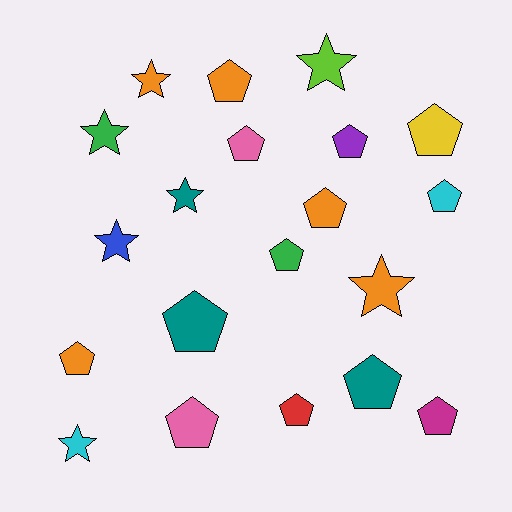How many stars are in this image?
There are 7 stars.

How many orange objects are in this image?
There are 5 orange objects.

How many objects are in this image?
There are 20 objects.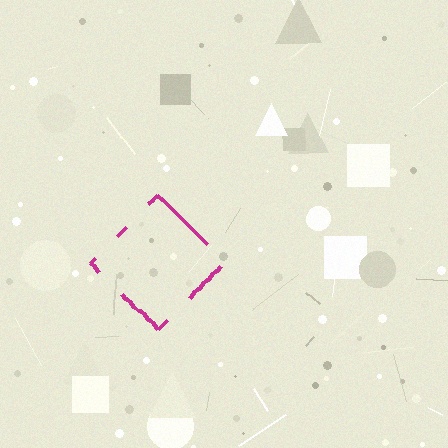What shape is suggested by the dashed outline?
The dashed outline suggests a diamond.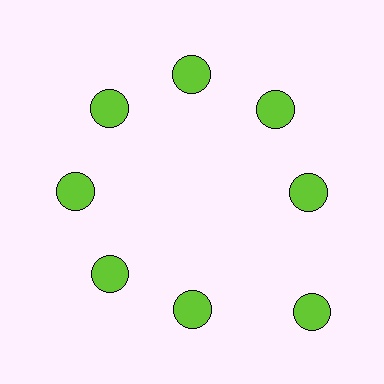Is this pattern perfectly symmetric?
No. The 8 lime circles are arranged in a ring, but one element near the 4 o'clock position is pushed outward from the center, breaking the 8-fold rotational symmetry.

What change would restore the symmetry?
The symmetry would be restored by moving it inward, back onto the ring so that all 8 circles sit at equal angles and equal distance from the center.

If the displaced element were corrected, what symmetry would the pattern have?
It would have 8-fold rotational symmetry — the pattern would map onto itself every 45 degrees.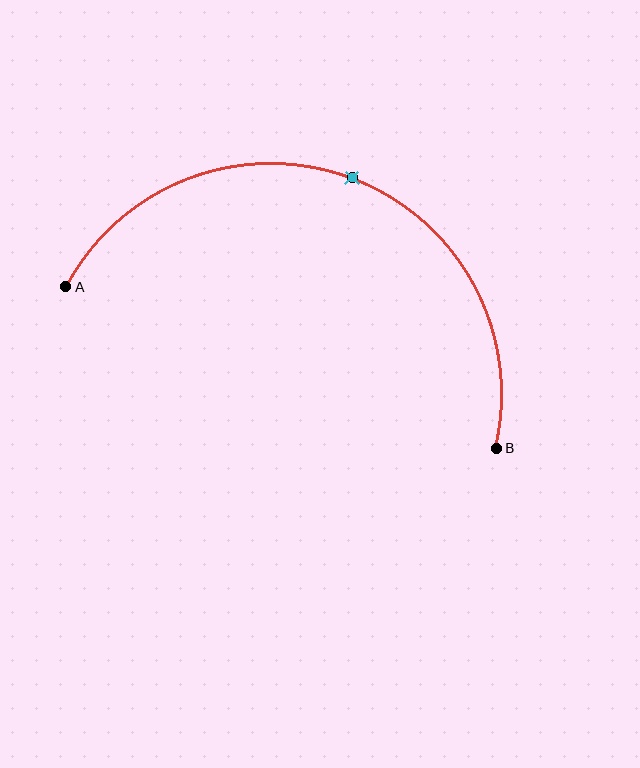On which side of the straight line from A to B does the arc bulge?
The arc bulges above the straight line connecting A and B.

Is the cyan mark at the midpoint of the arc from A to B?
Yes. The cyan mark lies on the arc at equal arc-length from both A and B — it is the arc midpoint.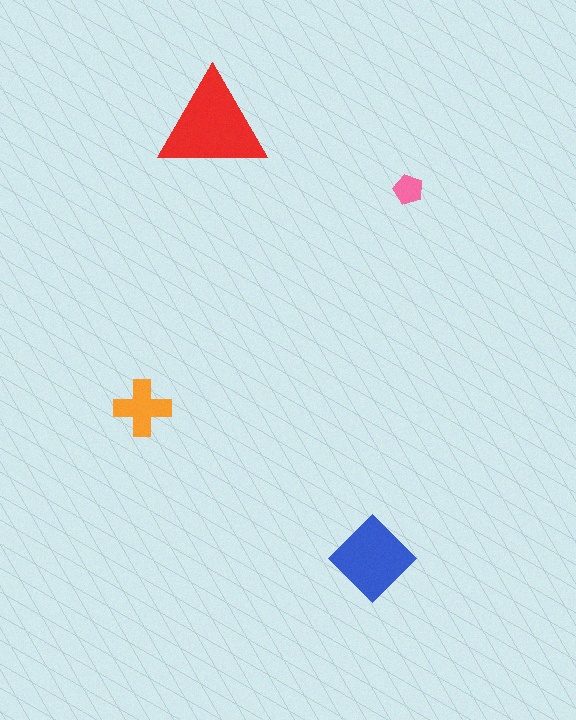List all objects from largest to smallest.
The red triangle, the blue diamond, the orange cross, the pink pentagon.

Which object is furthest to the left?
The orange cross is leftmost.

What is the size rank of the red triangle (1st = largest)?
1st.